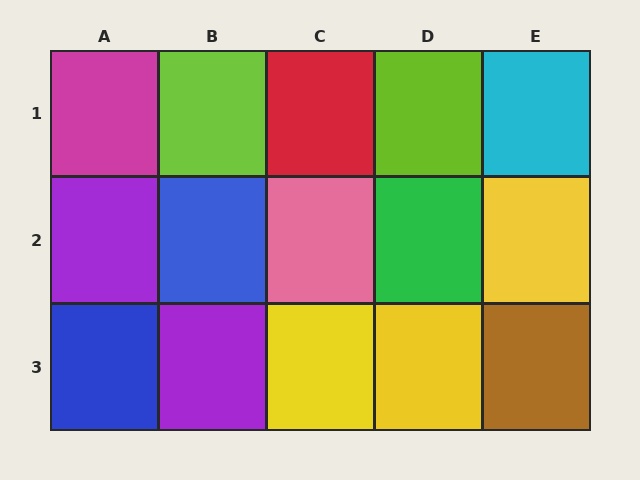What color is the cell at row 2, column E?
Yellow.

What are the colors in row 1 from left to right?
Magenta, lime, red, lime, cyan.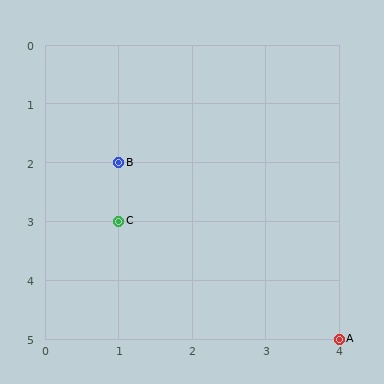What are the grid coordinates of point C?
Point C is at grid coordinates (1, 3).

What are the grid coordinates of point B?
Point B is at grid coordinates (1, 2).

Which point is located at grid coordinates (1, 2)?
Point B is at (1, 2).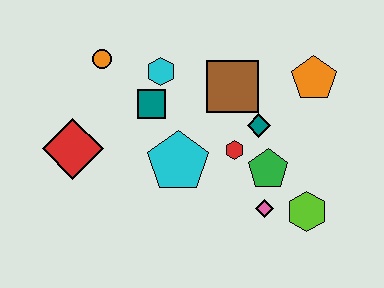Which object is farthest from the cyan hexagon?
The lime hexagon is farthest from the cyan hexagon.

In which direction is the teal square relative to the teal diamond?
The teal square is to the left of the teal diamond.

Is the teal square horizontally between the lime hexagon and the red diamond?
Yes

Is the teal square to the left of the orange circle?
No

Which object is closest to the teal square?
The cyan hexagon is closest to the teal square.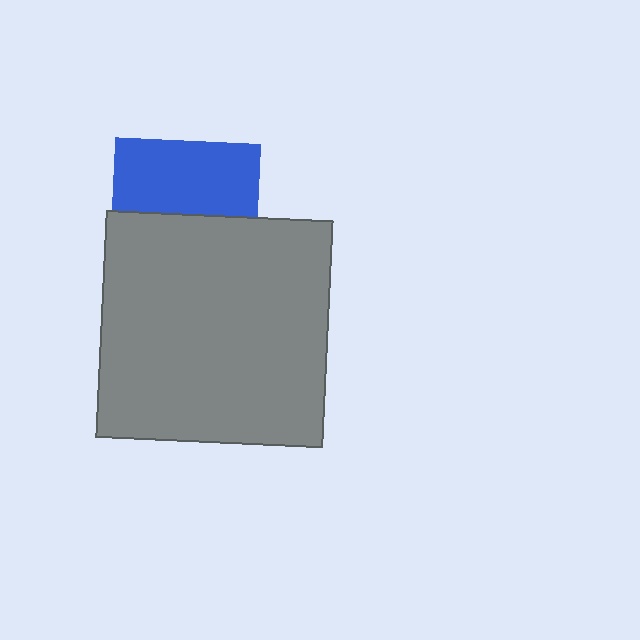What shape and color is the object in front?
The object in front is a gray square.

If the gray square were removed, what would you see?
You would see the complete blue square.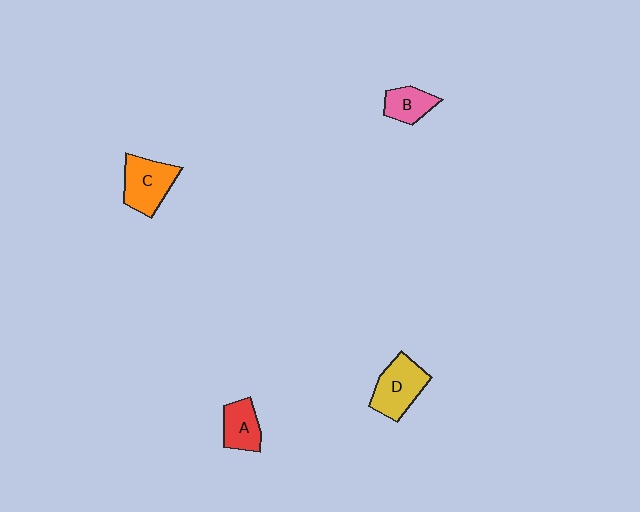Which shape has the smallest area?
Shape B (pink).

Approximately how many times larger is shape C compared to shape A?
Approximately 1.4 times.